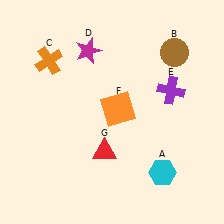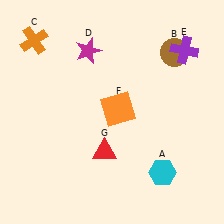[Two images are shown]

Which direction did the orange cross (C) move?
The orange cross (C) moved up.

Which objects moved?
The objects that moved are: the orange cross (C), the purple cross (E).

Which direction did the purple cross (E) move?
The purple cross (E) moved up.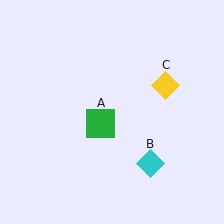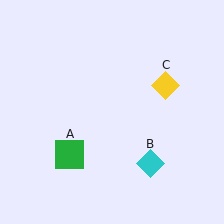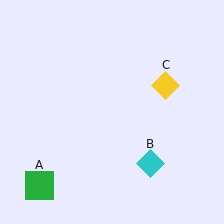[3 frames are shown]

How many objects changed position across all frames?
1 object changed position: green square (object A).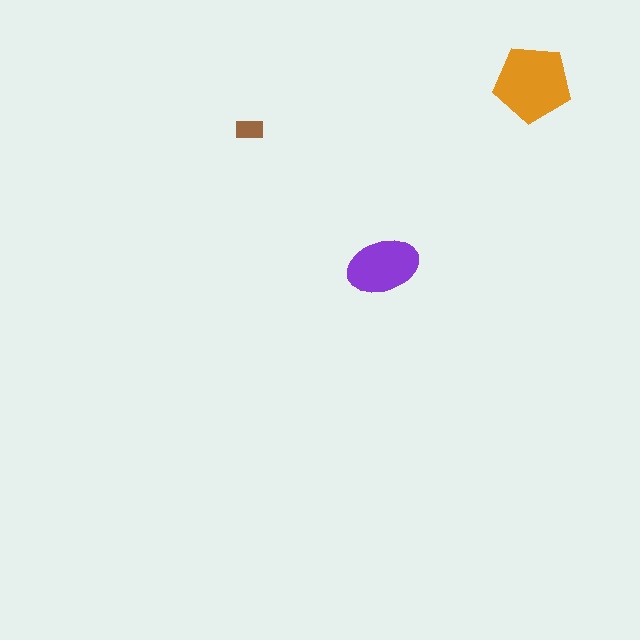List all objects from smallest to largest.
The brown rectangle, the purple ellipse, the orange pentagon.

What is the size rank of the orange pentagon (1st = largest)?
1st.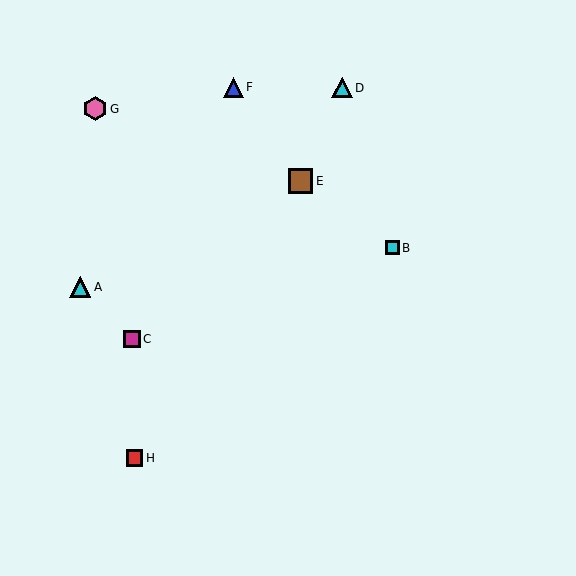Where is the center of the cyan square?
The center of the cyan square is at (392, 248).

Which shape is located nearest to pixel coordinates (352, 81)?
The cyan triangle (labeled D) at (342, 88) is nearest to that location.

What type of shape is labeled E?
Shape E is a brown square.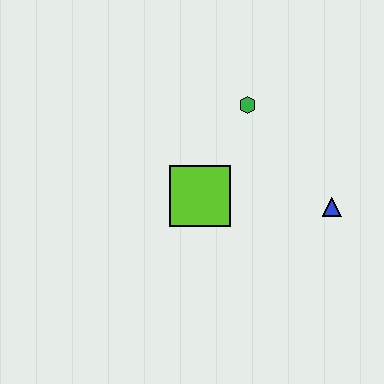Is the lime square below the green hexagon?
Yes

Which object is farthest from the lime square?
The blue triangle is farthest from the lime square.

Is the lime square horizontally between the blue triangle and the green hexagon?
No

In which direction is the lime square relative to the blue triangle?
The lime square is to the left of the blue triangle.